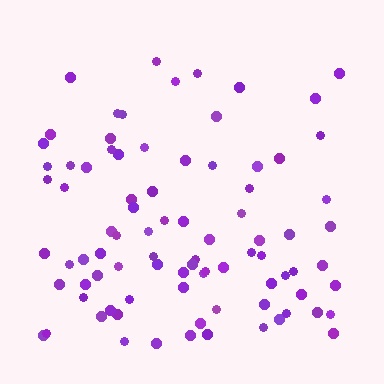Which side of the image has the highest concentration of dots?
The bottom.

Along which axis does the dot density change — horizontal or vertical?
Vertical.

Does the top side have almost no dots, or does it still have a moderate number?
Still a moderate number, just noticeably fewer than the bottom.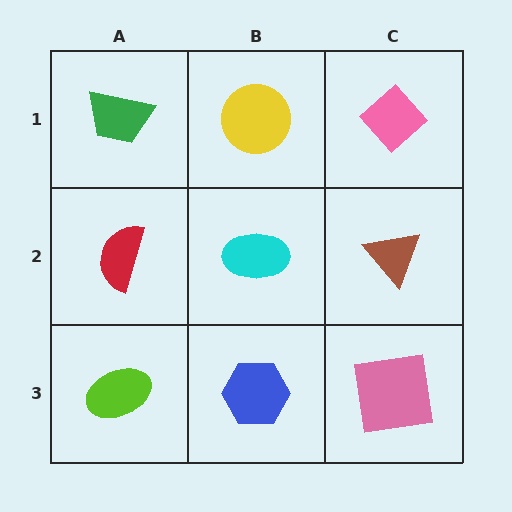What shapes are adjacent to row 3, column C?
A brown triangle (row 2, column C), a blue hexagon (row 3, column B).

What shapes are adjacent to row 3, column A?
A red semicircle (row 2, column A), a blue hexagon (row 3, column B).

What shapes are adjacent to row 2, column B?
A yellow circle (row 1, column B), a blue hexagon (row 3, column B), a red semicircle (row 2, column A), a brown triangle (row 2, column C).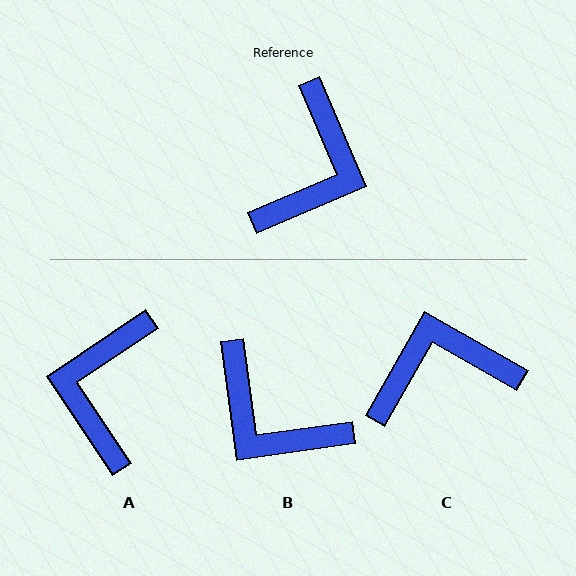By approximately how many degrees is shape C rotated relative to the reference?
Approximately 127 degrees counter-clockwise.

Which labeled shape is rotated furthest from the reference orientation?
A, about 170 degrees away.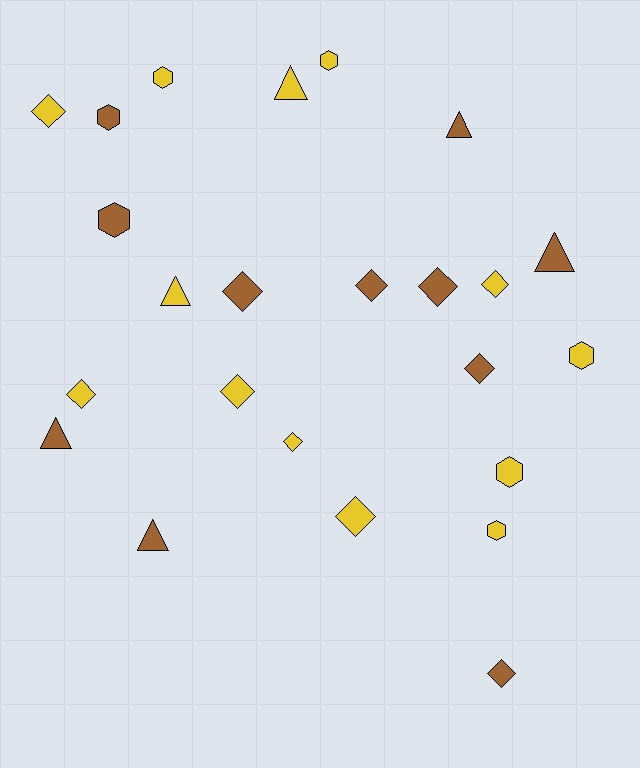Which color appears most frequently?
Yellow, with 13 objects.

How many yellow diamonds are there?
There are 6 yellow diamonds.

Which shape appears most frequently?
Diamond, with 11 objects.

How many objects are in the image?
There are 24 objects.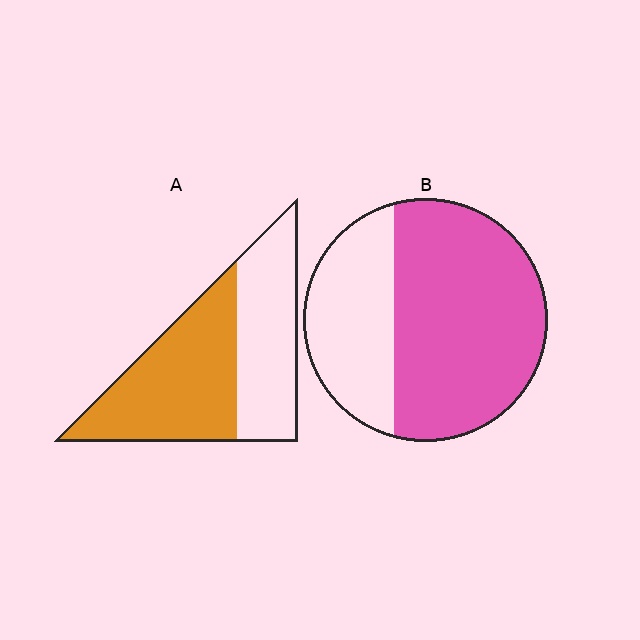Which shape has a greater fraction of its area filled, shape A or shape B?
Shape B.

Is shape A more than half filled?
Yes.